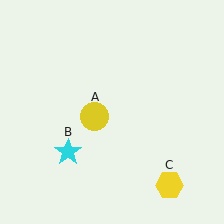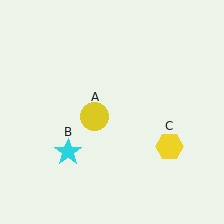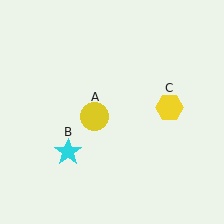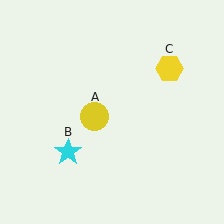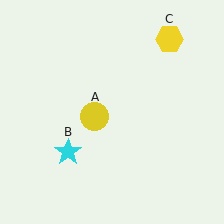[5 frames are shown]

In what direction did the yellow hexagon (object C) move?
The yellow hexagon (object C) moved up.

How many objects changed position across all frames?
1 object changed position: yellow hexagon (object C).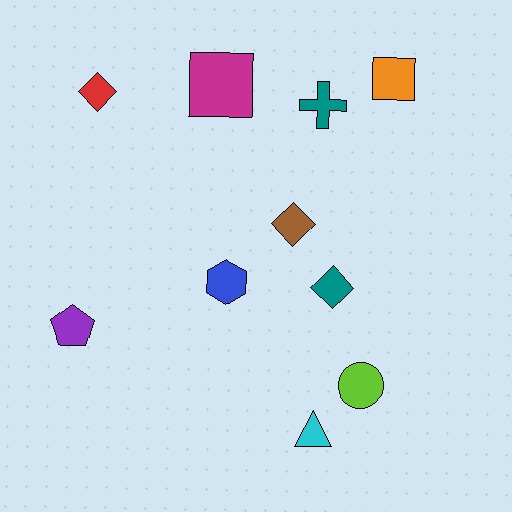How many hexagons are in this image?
There is 1 hexagon.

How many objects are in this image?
There are 10 objects.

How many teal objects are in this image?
There are 2 teal objects.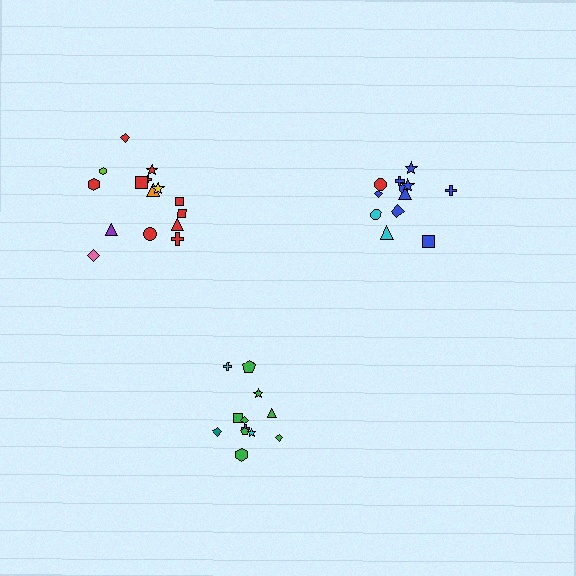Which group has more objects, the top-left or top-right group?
The top-left group.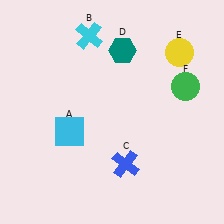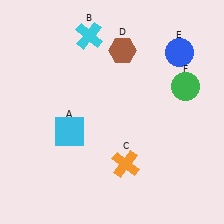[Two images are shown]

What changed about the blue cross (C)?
In Image 1, C is blue. In Image 2, it changed to orange.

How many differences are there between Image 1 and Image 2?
There are 3 differences between the two images.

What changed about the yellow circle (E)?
In Image 1, E is yellow. In Image 2, it changed to blue.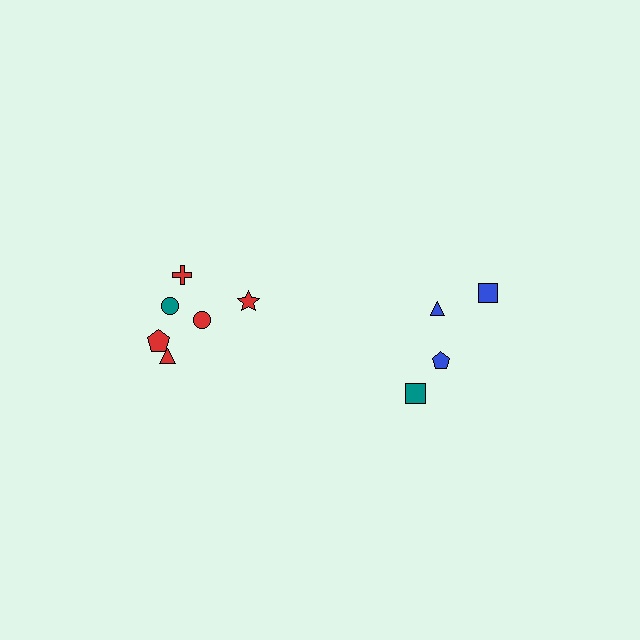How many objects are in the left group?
There are 6 objects.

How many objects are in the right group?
There are 4 objects.